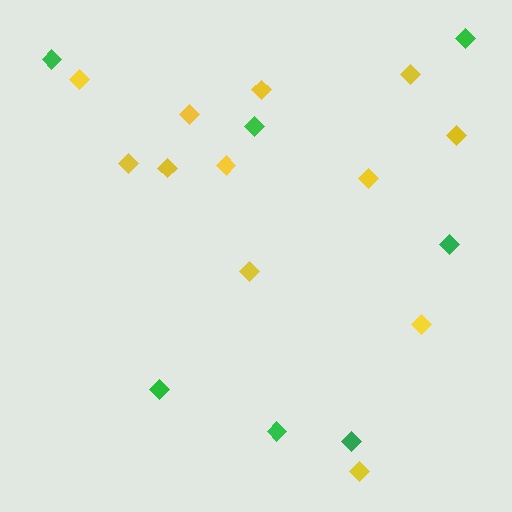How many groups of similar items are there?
There are 2 groups: one group of green diamonds (7) and one group of yellow diamonds (12).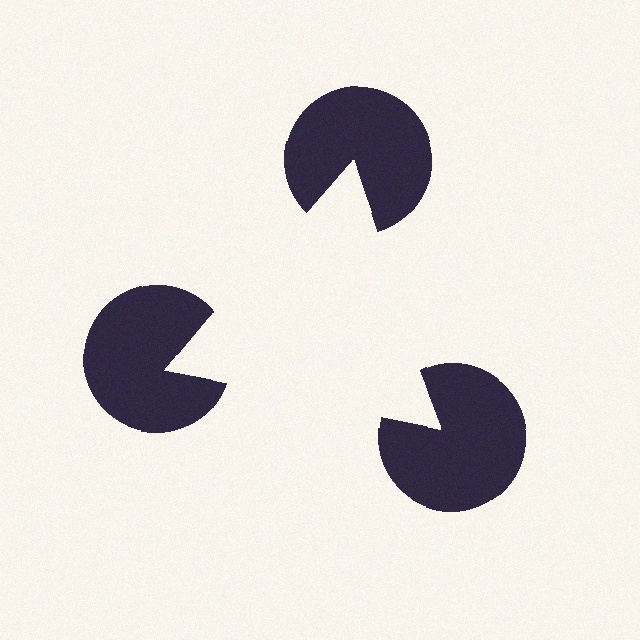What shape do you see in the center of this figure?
An illusory triangle — its edges are inferred from the aligned wedge cuts in the pac-man discs, not physically drawn.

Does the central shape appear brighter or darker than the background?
It typically appears slightly brighter than the background, even though no actual brightness change is drawn.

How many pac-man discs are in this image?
There are 3 — one at each vertex of the illusory triangle.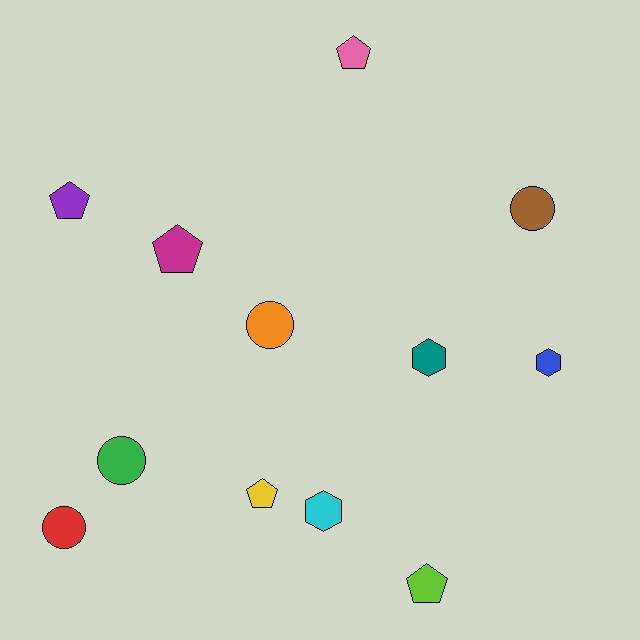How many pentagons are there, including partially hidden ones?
There are 5 pentagons.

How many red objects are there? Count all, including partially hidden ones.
There is 1 red object.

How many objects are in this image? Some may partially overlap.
There are 12 objects.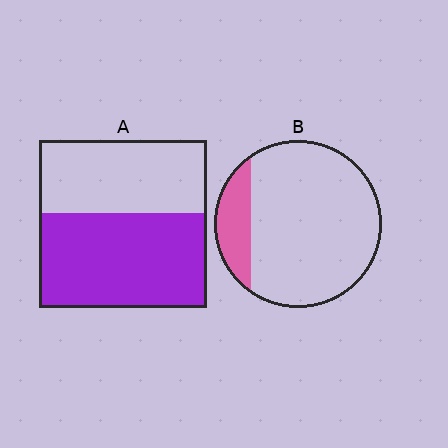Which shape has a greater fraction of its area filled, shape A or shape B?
Shape A.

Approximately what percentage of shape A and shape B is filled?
A is approximately 55% and B is approximately 15%.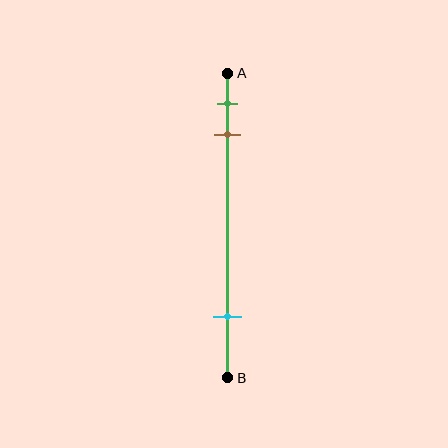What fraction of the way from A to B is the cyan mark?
The cyan mark is approximately 80% (0.8) of the way from A to B.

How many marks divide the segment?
There are 3 marks dividing the segment.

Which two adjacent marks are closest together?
The green and brown marks are the closest adjacent pair.